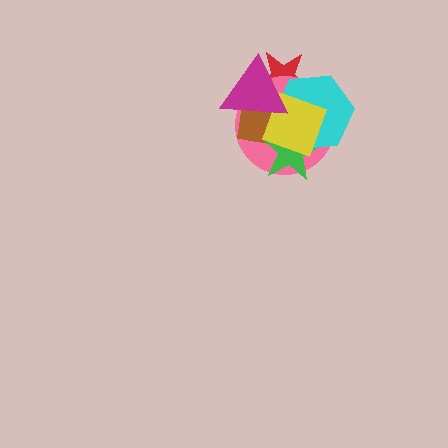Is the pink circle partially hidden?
Yes, it is partially covered by another shape.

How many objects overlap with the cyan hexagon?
6 objects overlap with the cyan hexagon.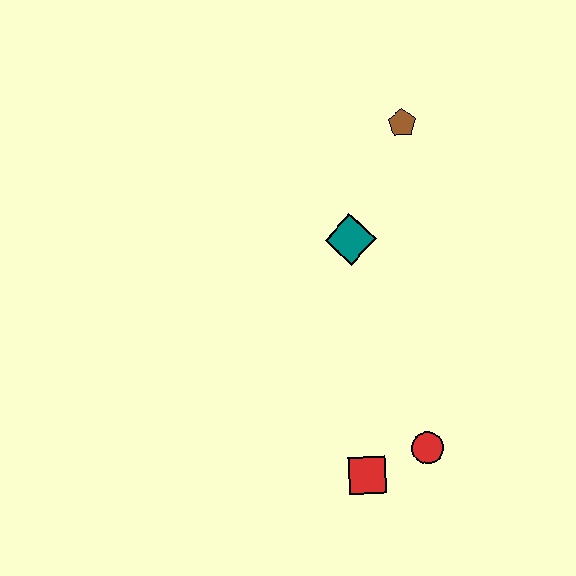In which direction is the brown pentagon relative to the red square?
The brown pentagon is above the red square.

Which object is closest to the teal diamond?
The brown pentagon is closest to the teal diamond.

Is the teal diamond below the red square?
No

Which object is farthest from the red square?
The brown pentagon is farthest from the red square.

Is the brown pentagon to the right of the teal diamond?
Yes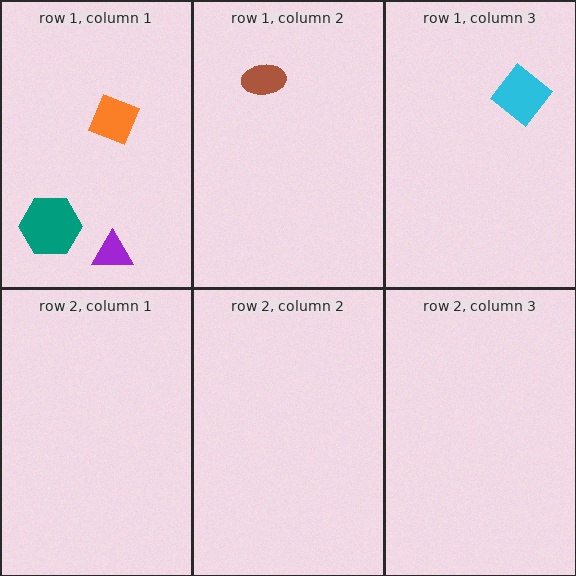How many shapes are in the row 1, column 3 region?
1.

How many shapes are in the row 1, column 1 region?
3.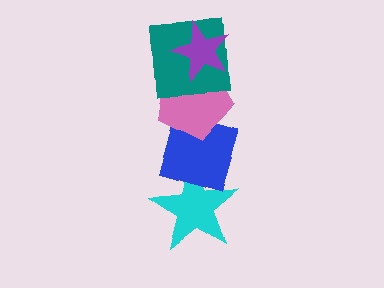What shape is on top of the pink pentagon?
The teal square is on top of the pink pentagon.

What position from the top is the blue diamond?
The blue diamond is 4th from the top.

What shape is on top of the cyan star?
The blue diamond is on top of the cyan star.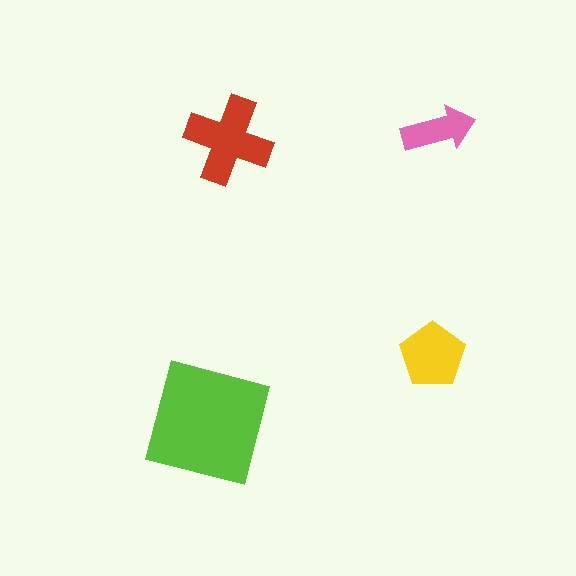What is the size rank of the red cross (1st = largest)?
2nd.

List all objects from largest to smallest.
The lime square, the red cross, the yellow pentagon, the pink arrow.